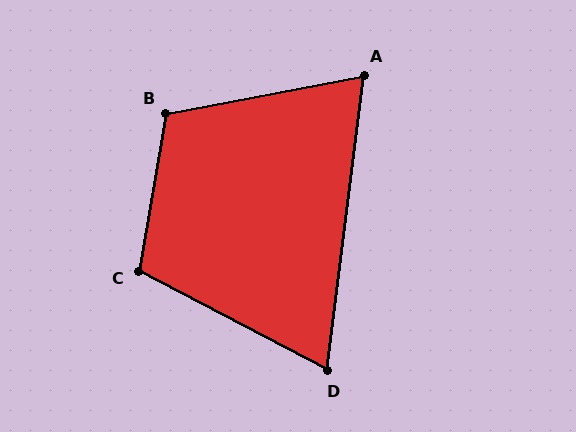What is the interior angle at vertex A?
Approximately 72 degrees (acute).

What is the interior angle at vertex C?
Approximately 108 degrees (obtuse).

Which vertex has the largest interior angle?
B, at approximately 110 degrees.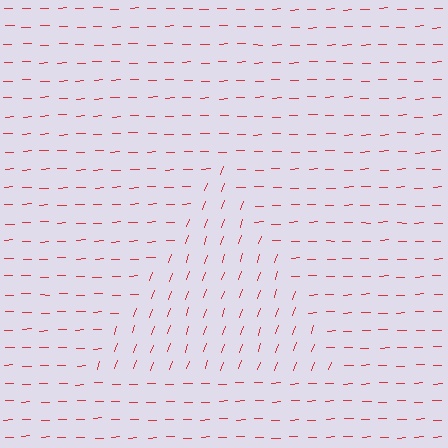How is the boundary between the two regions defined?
The boundary is defined purely by a change in line orientation (approximately 69 degrees difference). All lines are the same color and thickness.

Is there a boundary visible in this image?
Yes, there is a texture boundary formed by a change in line orientation.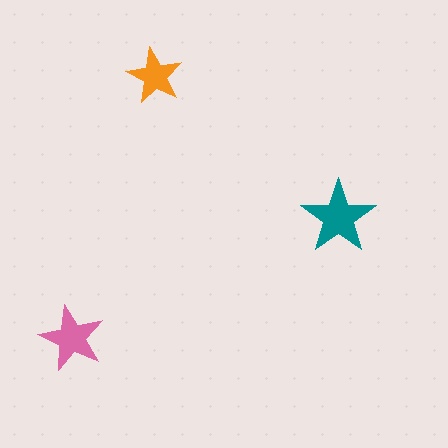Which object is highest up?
The orange star is topmost.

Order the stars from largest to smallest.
the teal one, the pink one, the orange one.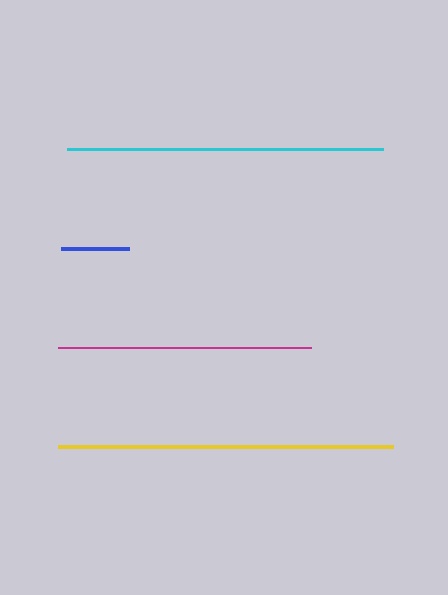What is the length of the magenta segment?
The magenta segment is approximately 253 pixels long.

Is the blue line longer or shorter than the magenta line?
The magenta line is longer than the blue line.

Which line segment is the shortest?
The blue line is the shortest at approximately 68 pixels.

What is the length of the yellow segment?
The yellow segment is approximately 335 pixels long.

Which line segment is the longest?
The yellow line is the longest at approximately 335 pixels.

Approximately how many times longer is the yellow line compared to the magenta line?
The yellow line is approximately 1.3 times the length of the magenta line.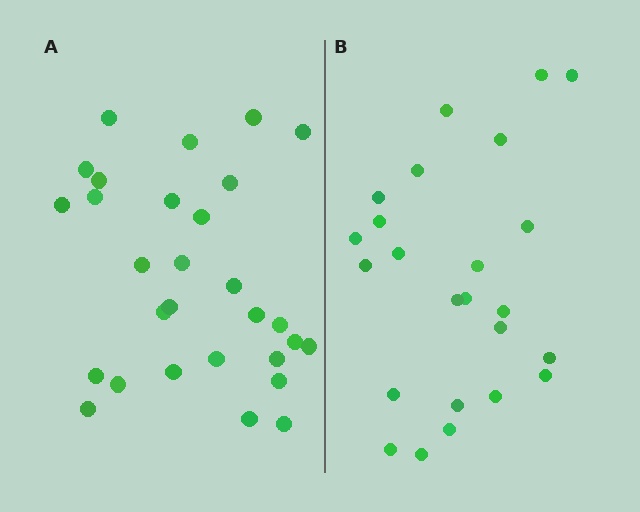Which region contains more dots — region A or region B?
Region A (the left region) has more dots.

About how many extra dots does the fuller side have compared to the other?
Region A has about 5 more dots than region B.